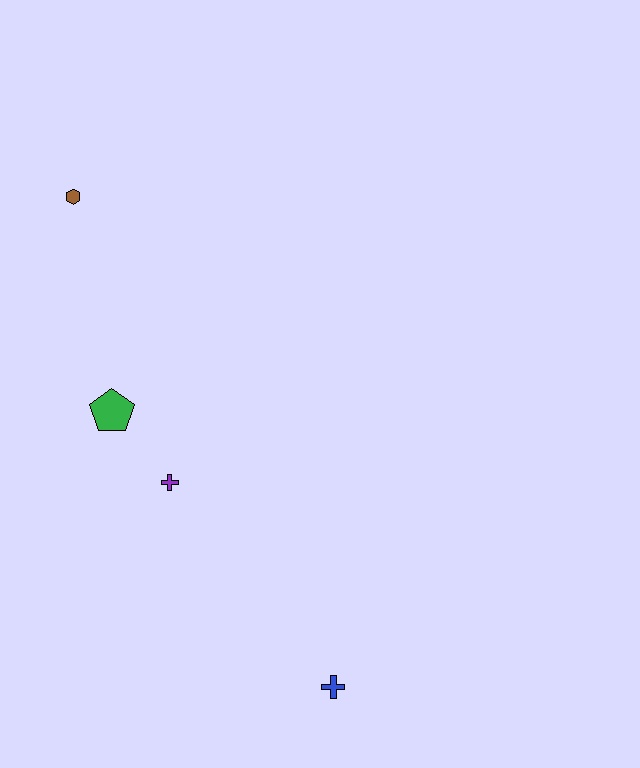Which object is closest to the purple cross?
The green pentagon is closest to the purple cross.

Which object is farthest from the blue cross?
The brown hexagon is farthest from the blue cross.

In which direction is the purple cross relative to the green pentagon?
The purple cross is below the green pentagon.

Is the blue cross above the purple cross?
No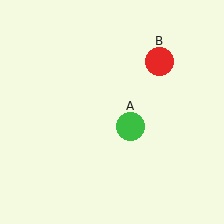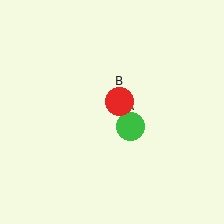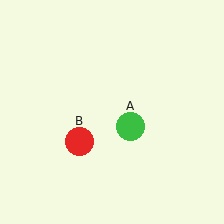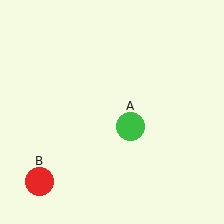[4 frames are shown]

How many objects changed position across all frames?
1 object changed position: red circle (object B).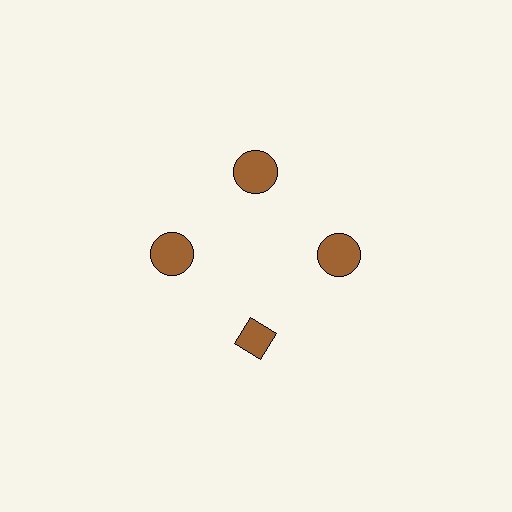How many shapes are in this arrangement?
There are 4 shapes arranged in a ring pattern.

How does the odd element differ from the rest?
It has a different shape: diamond instead of circle.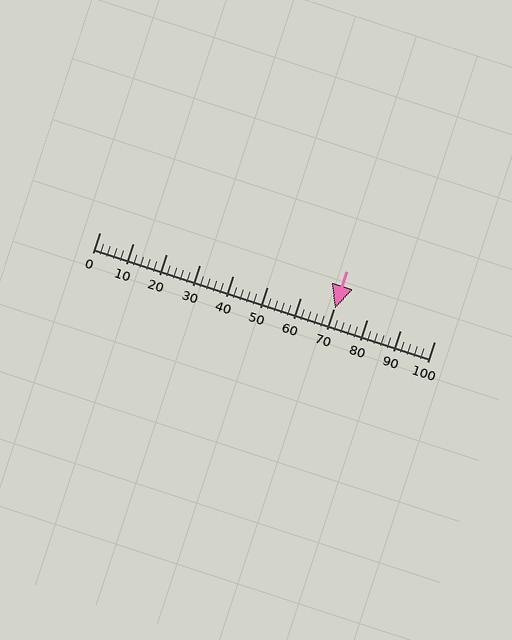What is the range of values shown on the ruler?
The ruler shows values from 0 to 100.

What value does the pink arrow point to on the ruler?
The pink arrow points to approximately 70.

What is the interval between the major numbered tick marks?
The major tick marks are spaced 10 units apart.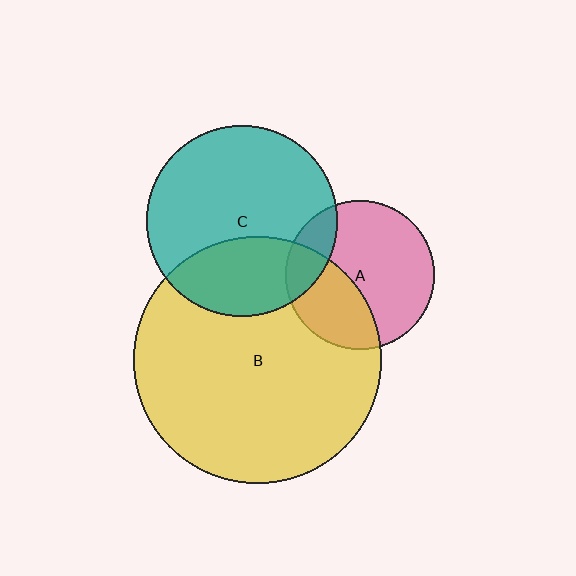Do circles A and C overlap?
Yes.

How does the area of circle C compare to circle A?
Approximately 1.7 times.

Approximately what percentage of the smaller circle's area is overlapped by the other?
Approximately 15%.